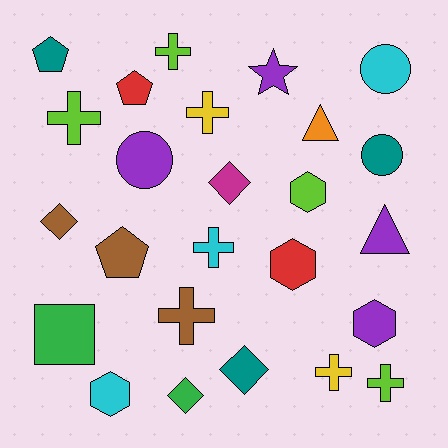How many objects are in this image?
There are 25 objects.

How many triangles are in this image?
There are 2 triangles.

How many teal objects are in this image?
There are 3 teal objects.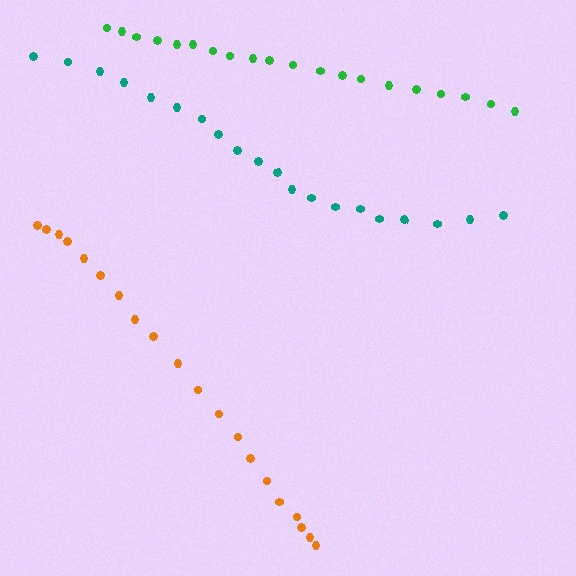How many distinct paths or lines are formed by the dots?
There are 3 distinct paths.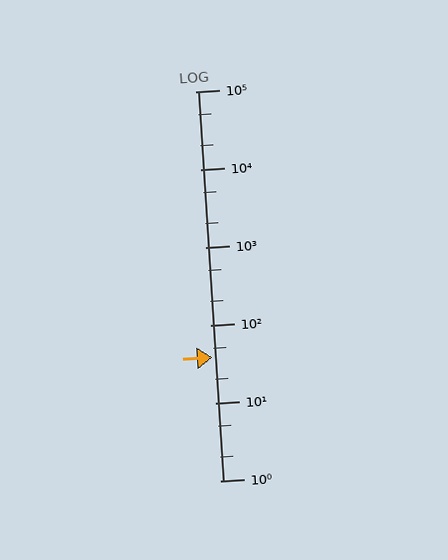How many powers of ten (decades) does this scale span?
The scale spans 5 decades, from 1 to 100000.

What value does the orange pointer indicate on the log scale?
The pointer indicates approximately 38.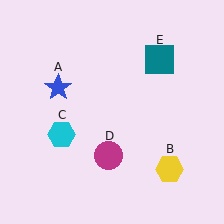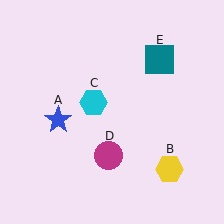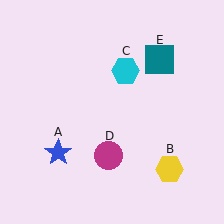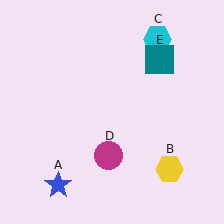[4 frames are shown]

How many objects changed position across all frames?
2 objects changed position: blue star (object A), cyan hexagon (object C).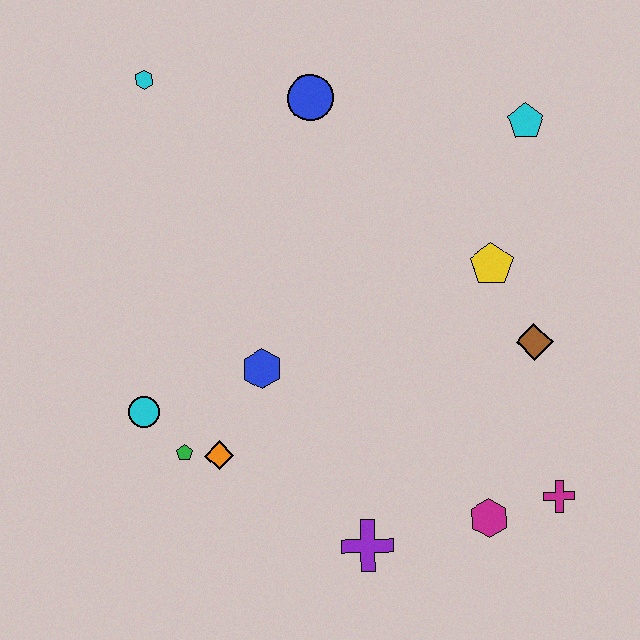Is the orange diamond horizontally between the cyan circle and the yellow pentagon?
Yes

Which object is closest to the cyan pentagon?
The yellow pentagon is closest to the cyan pentagon.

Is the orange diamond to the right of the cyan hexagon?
Yes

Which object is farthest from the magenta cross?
The cyan hexagon is farthest from the magenta cross.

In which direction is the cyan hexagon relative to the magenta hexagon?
The cyan hexagon is above the magenta hexagon.